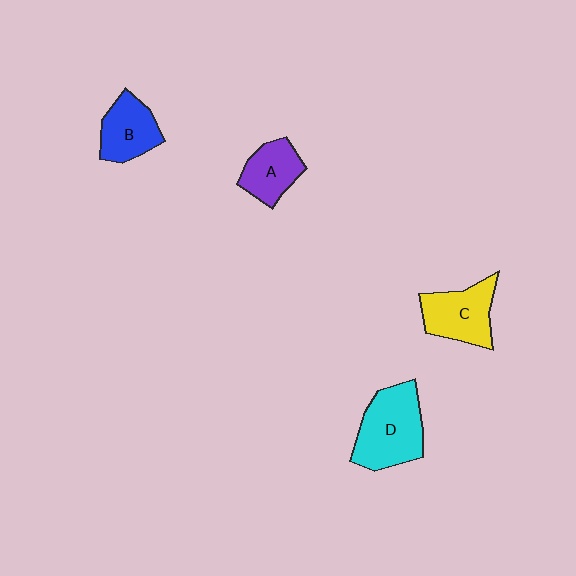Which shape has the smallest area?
Shape A (purple).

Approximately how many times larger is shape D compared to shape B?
Approximately 1.5 times.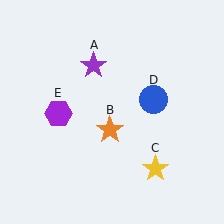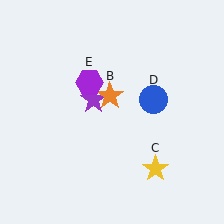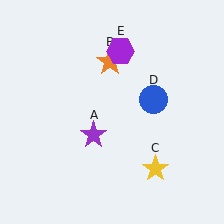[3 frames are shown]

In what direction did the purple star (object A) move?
The purple star (object A) moved down.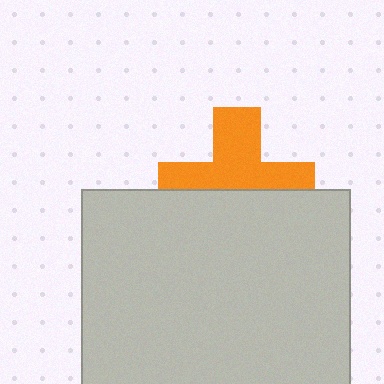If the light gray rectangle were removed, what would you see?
You would see the complete orange cross.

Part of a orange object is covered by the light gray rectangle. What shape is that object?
It is a cross.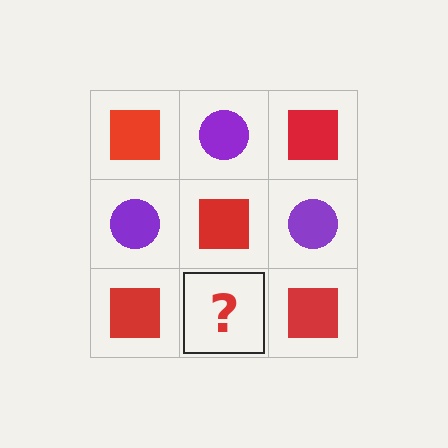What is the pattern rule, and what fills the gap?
The rule is that it alternates red square and purple circle in a checkerboard pattern. The gap should be filled with a purple circle.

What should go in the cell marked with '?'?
The missing cell should contain a purple circle.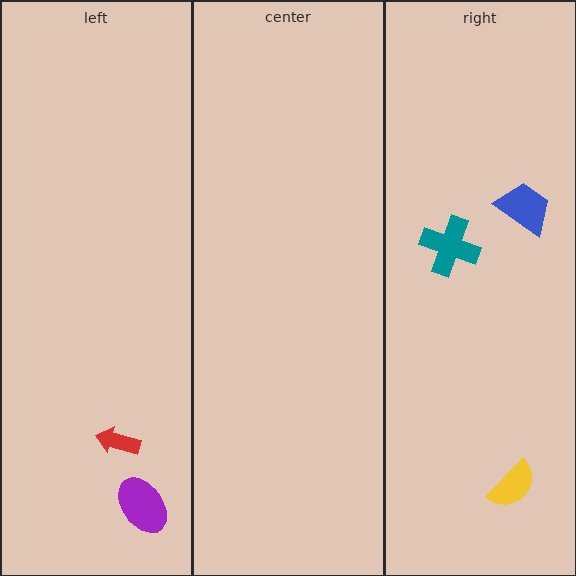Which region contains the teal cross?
The right region.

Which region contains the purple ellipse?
The left region.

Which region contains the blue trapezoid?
The right region.